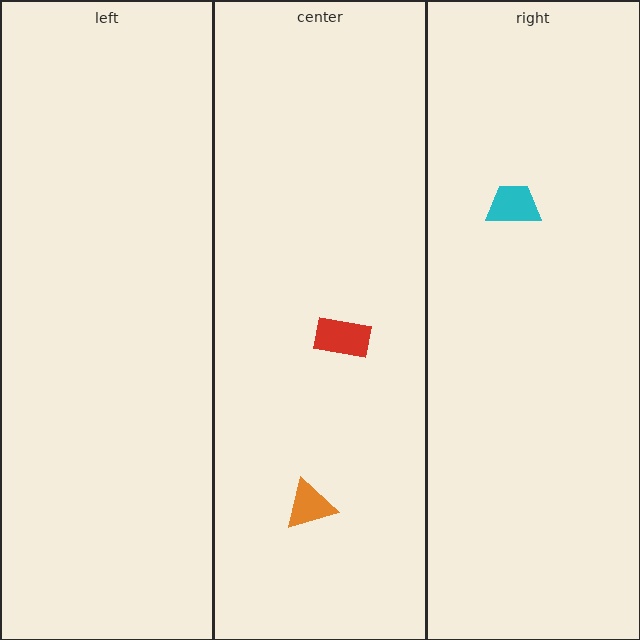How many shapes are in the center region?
2.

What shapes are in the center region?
The orange triangle, the red rectangle.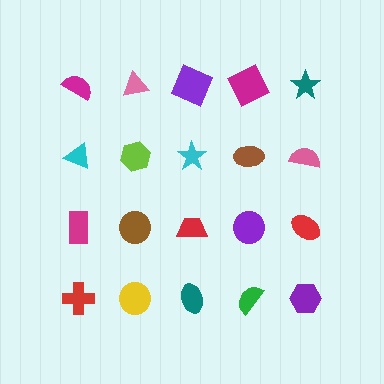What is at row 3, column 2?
A brown circle.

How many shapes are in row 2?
5 shapes.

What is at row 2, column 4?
A brown ellipse.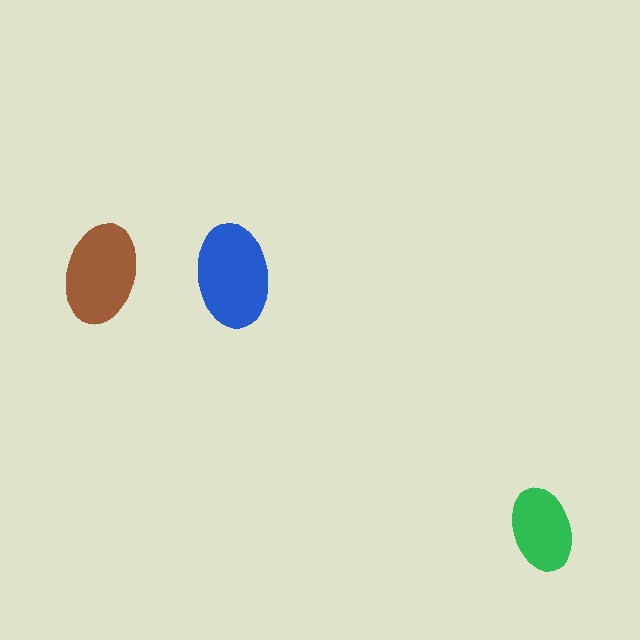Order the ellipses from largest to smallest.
the blue one, the brown one, the green one.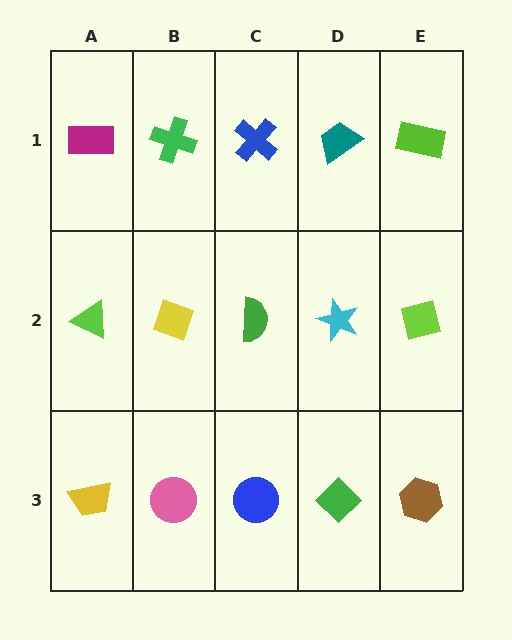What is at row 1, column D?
A teal trapezoid.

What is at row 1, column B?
A green cross.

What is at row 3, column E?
A brown hexagon.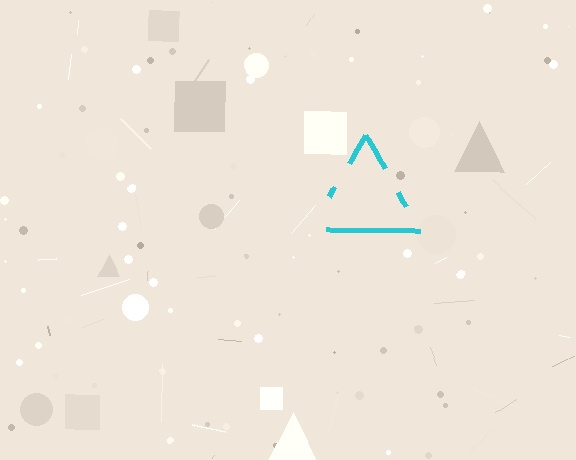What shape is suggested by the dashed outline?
The dashed outline suggests a triangle.